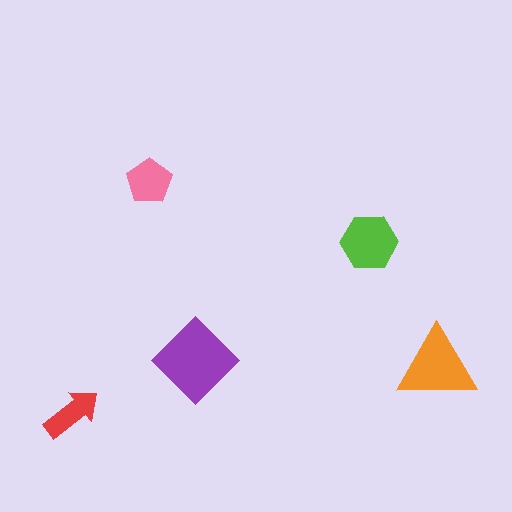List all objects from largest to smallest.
The purple diamond, the orange triangle, the lime hexagon, the pink pentagon, the red arrow.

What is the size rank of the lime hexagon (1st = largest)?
3rd.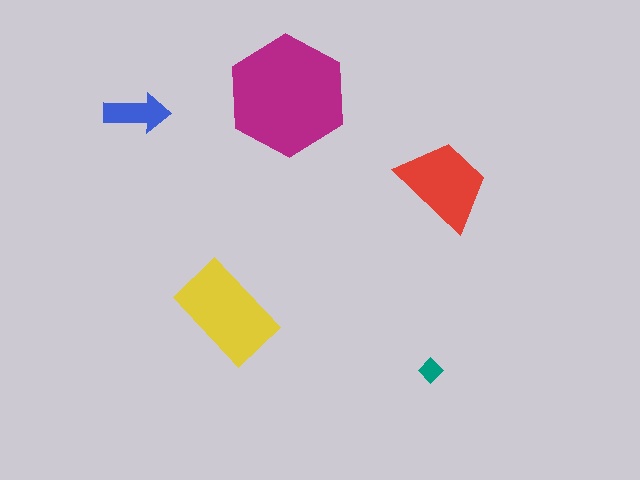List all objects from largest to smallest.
The magenta hexagon, the yellow rectangle, the red trapezoid, the blue arrow, the teal diamond.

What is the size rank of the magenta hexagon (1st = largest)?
1st.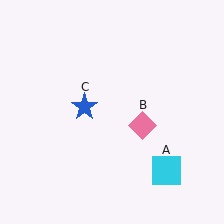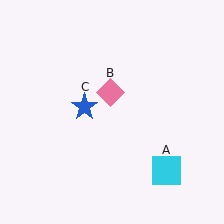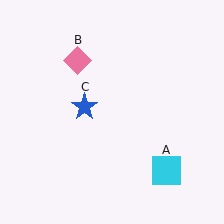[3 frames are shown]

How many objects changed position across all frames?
1 object changed position: pink diamond (object B).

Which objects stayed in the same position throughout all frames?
Cyan square (object A) and blue star (object C) remained stationary.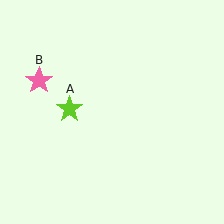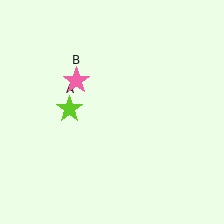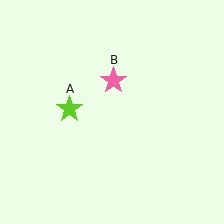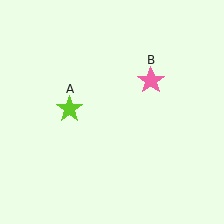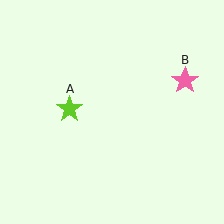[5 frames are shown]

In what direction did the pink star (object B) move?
The pink star (object B) moved right.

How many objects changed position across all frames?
1 object changed position: pink star (object B).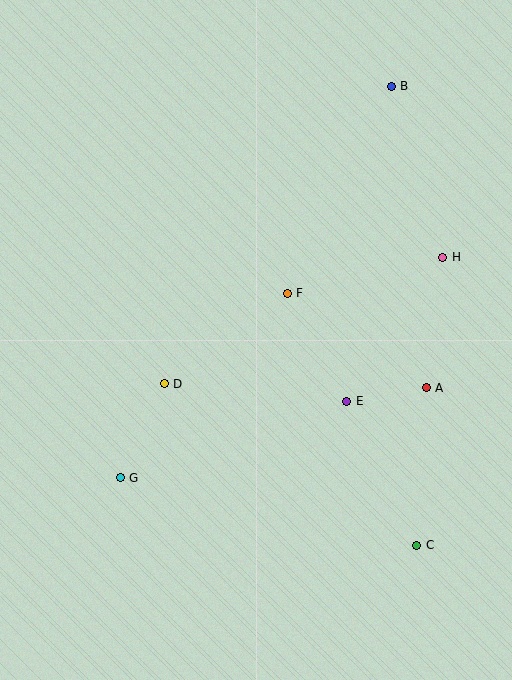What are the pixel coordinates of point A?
Point A is at (426, 388).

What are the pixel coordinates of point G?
Point G is at (120, 478).